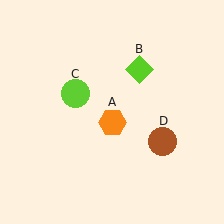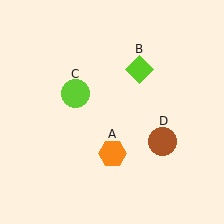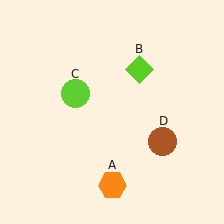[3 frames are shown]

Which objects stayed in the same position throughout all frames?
Lime diamond (object B) and lime circle (object C) and brown circle (object D) remained stationary.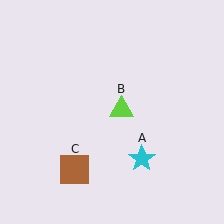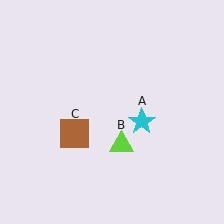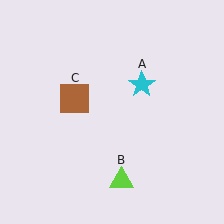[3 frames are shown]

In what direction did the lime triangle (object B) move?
The lime triangle (object B) moved down.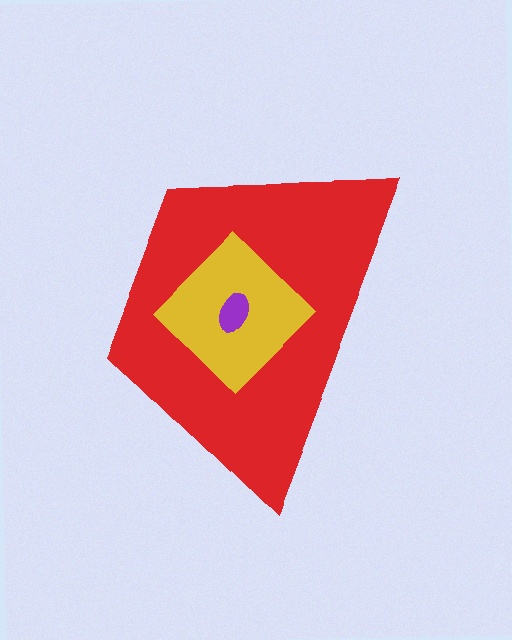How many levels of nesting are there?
3.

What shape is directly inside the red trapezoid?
The yellow diamond.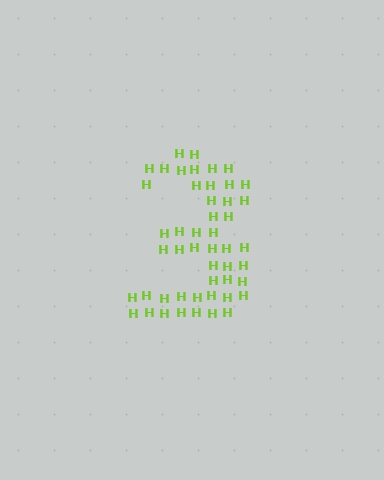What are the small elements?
The small elements are letter H's.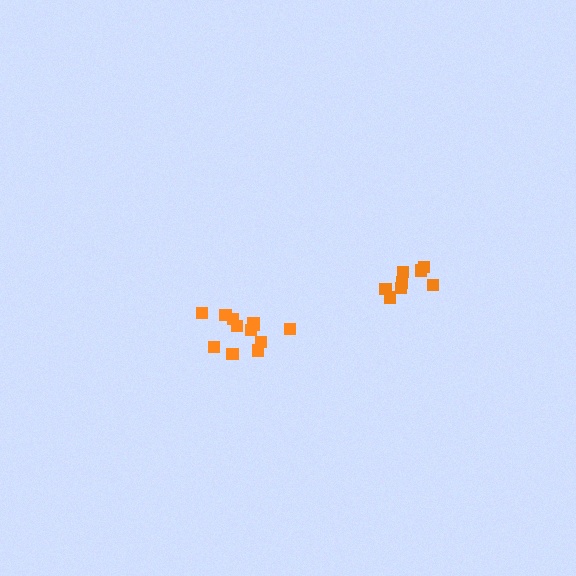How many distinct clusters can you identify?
There are 2 distinct clusters.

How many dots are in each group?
Group 1: 8 dots, Group 2: 12 dots (20 total).